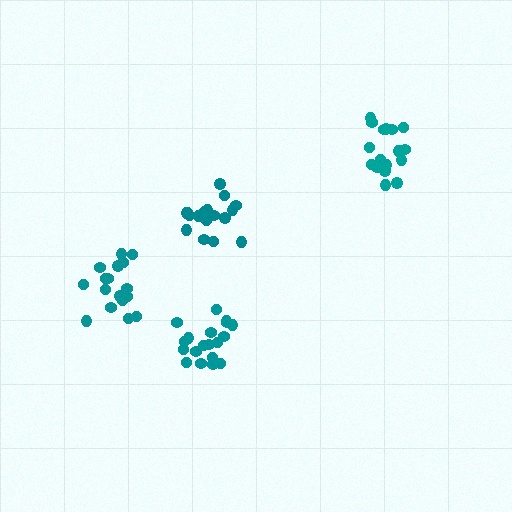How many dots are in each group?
Group 1: 19 dots, Group 2: 18 dots, Group 3: 17 dots, Group 4: 18 dots (72 total).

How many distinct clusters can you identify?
There are 4 distinct clusters.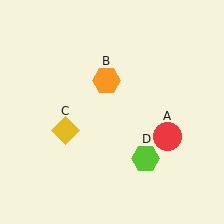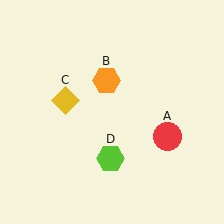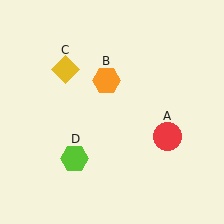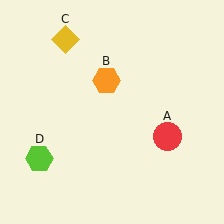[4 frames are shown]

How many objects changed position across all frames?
2 objects changed position: yellow diamond (object C), lime hexagon (object D).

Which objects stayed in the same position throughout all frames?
Red circle (object A) and orange hexagon (object B) remained stationary.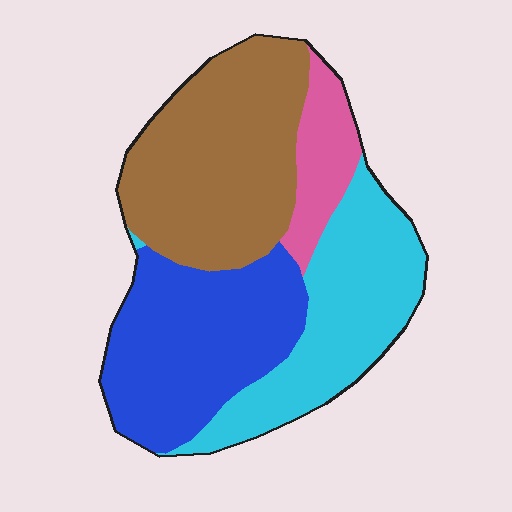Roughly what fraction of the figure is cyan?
Cyan takes up about one quarter (1/4) of the figure.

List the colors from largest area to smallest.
From largest to smallest: brown, blue, cyan, pink.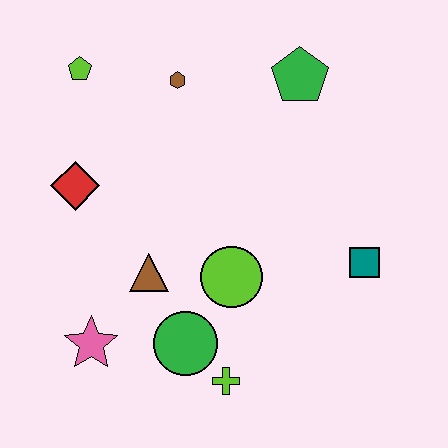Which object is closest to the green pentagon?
The brown hexagon is closest to the green pentagon.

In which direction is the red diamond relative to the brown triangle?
The red diamond is above the brown triangle.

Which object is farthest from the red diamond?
The teal square is farthest from the red diamond.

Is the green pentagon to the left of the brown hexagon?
No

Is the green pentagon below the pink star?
No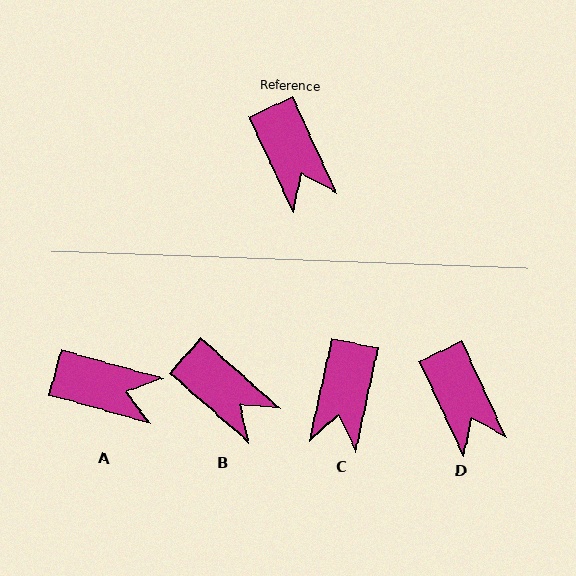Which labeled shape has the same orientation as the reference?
D.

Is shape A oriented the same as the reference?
No, it is off by about 49 degrees.